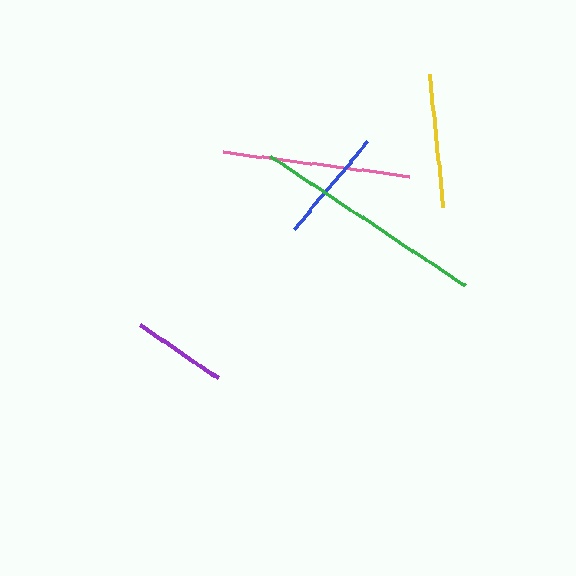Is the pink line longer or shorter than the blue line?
The pink line is longer than the blue line.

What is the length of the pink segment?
The pink segment is approximately 187 pixels long.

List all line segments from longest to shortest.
From longest to shortest: green, pink, yellow, blue, purple.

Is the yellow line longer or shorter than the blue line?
The yellow line is longer than the blue line.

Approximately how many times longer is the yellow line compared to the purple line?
The yellow line is approximately 1.4 times the length of the purple line.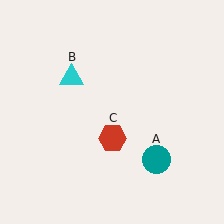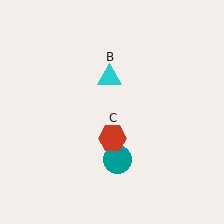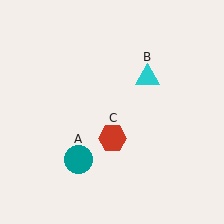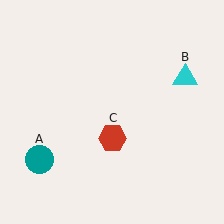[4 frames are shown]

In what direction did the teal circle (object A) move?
The teal circle (object A) moved left.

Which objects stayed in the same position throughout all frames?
Red hexagon (object C) remained stationary.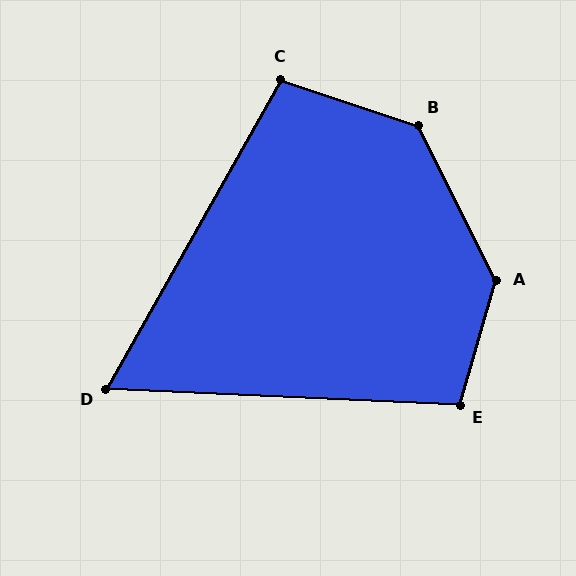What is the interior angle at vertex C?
Approximately 101 degrees (obtuse).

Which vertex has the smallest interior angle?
D, at approximately 63 degrees.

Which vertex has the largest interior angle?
A, at approximately 137 degrees.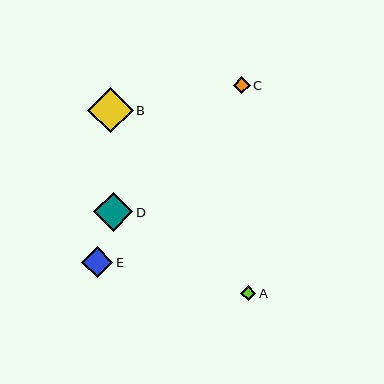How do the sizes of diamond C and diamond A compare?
Diamond C and diamond A are approximately the same size.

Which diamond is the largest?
Diamond B is the largest with a size of approximately 45 pixels.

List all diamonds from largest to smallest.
From largest to smallest: B, D, E, C, A.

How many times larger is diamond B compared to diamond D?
Diamond B is approximately 1.1 times the size of diamond D.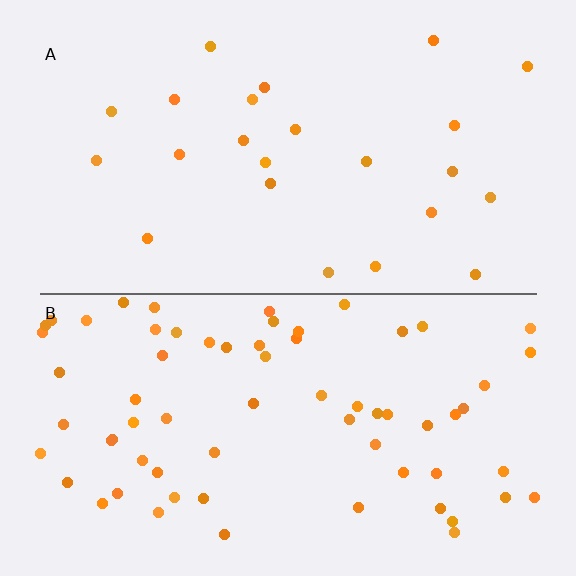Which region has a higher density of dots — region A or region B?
B (the bottom).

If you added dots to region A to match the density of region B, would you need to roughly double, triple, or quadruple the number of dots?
Approximately triple.